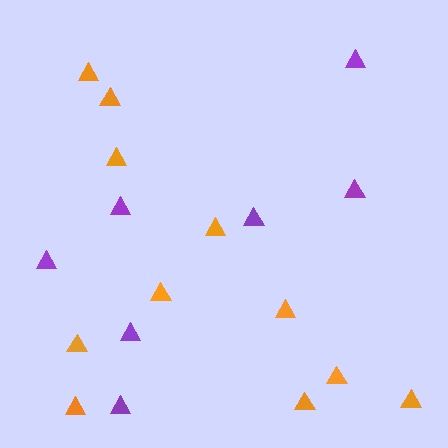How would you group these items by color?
There are 2 groups: one group of orange triangles (11) and one group of purple triangles (7).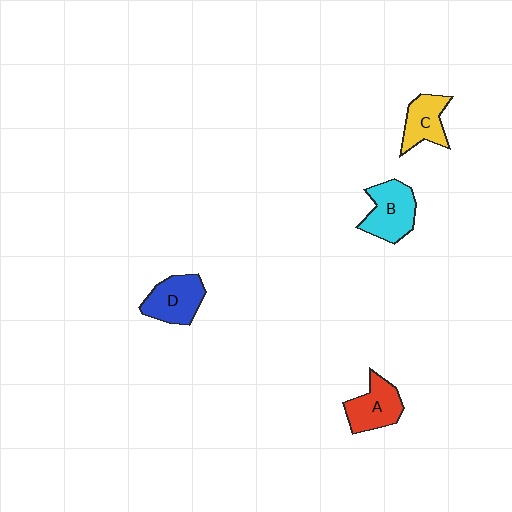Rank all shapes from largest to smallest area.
From largest to smallest: B (cyan), D (blue), A (red), C (yellow).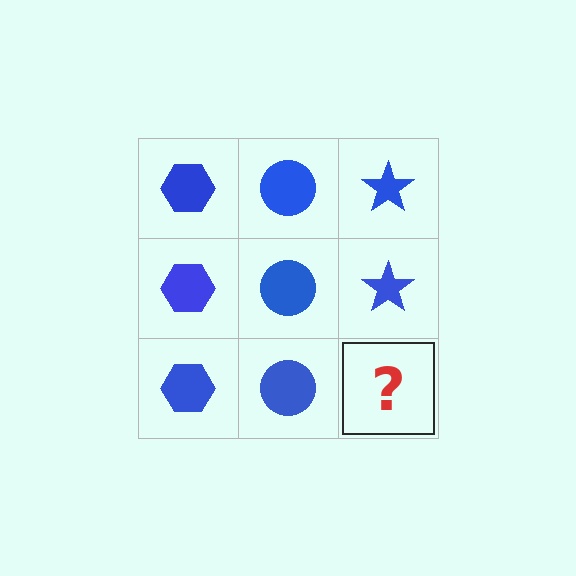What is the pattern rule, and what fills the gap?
The rule is that each column has a consistent shape. The gap should be filled with a blue star.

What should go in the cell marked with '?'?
The missing cell should contain a blue star.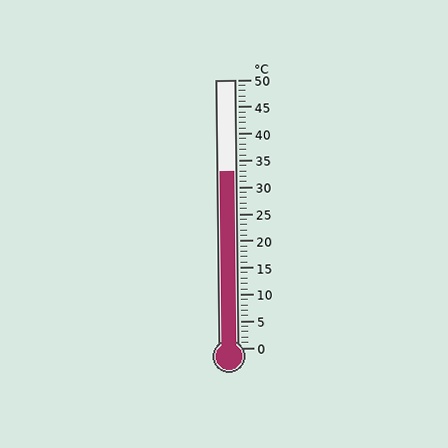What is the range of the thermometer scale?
The thermometer scale ranges from 0°C to 50°C.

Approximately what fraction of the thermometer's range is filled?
The thermometer is filled to approximately 65% of its range.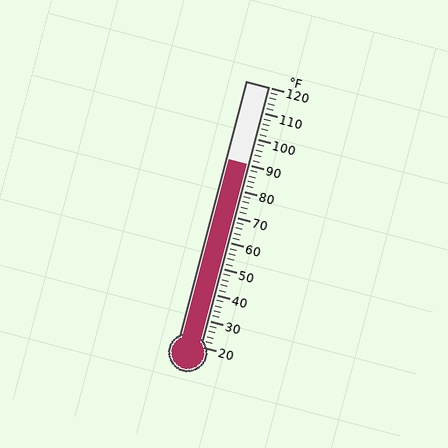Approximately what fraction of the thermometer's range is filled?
The thermometer is filled to approximately 70% of its range.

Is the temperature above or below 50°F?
The temperature is above 50°F.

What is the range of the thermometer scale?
The thermometer scale ranges from 20°F to 120°F.